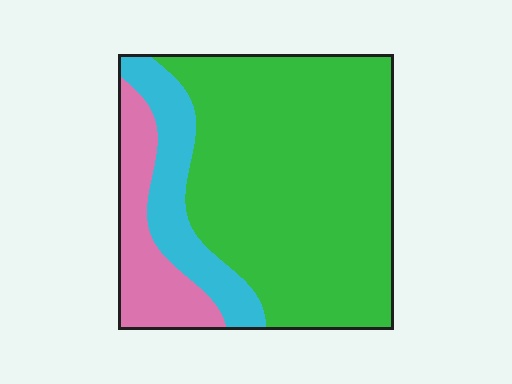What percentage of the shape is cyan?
Cyan covers 16% of the shape.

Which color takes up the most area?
Green, at roughly 70%.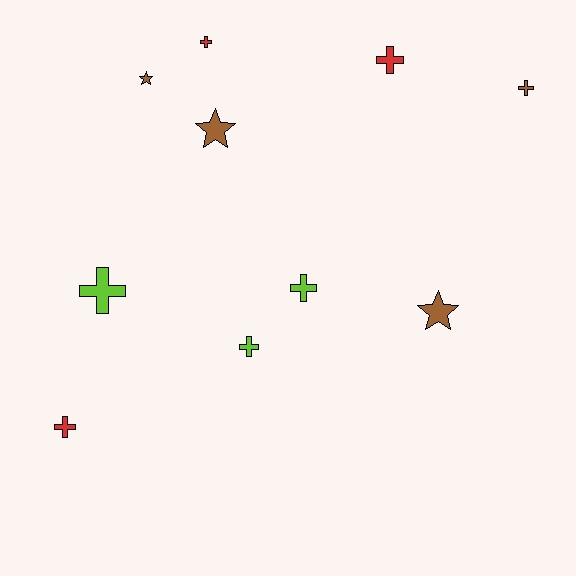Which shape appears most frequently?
Cross, with 7 objects.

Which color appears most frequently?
Brown, with 4 objects.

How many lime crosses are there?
There are 3 lime crosses.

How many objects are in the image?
There are 10 objects.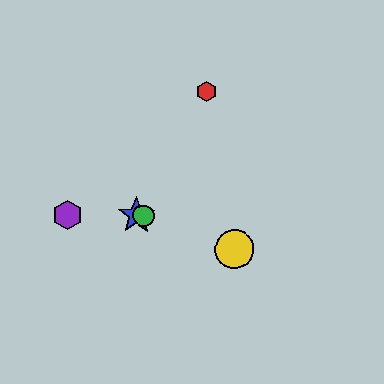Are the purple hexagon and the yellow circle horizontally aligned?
No, the purple hexagon is at y≈215 and the yellow circle is at y≈249.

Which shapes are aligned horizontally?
The blue star, the green circle, the purple hexagon are aligned horizontally.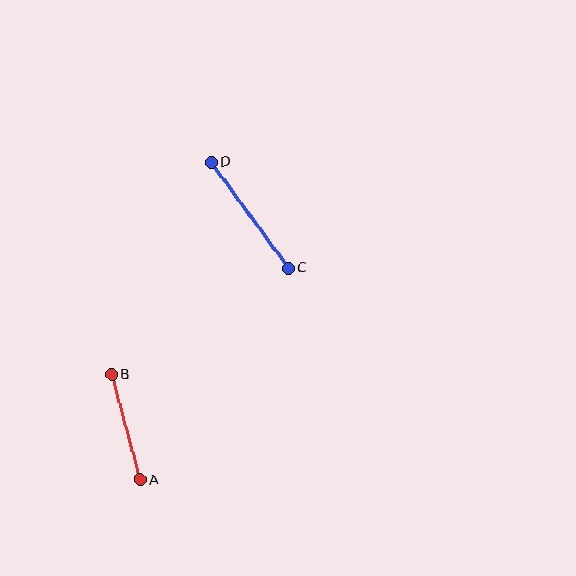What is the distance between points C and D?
The distance is approximately 131 pixels.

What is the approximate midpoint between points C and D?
The midpoint is at approximately (250, 215) pixels.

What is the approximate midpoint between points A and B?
The midpoint is at approximately (126, 427) pixels.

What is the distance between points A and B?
The distance is approximately 109 pixels.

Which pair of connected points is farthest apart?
Points C and D are farthest apart.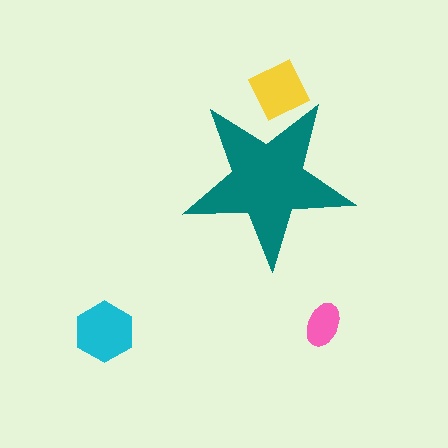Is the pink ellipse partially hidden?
No, the pink ellipse is fully visible.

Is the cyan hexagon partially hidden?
No, the cyan hexagon is fully visible.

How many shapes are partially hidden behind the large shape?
1 shape is partially hidden.